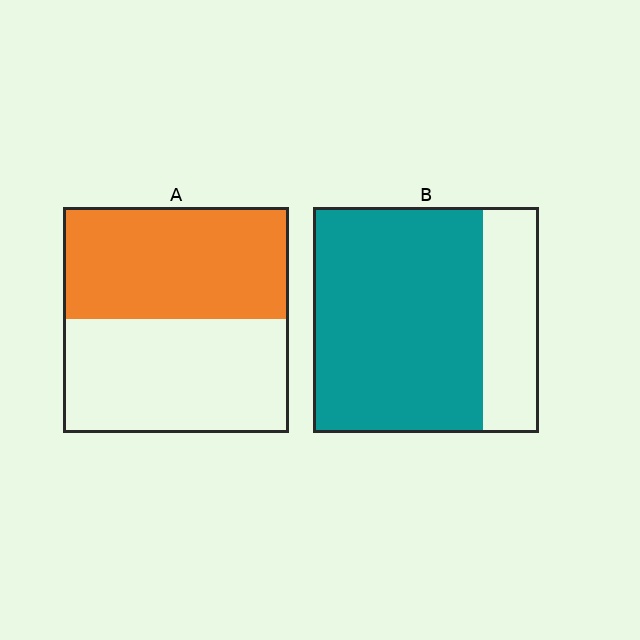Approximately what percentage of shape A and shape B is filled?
A is approximately 50% and B is approximately 75%.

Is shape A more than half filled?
Roughly half.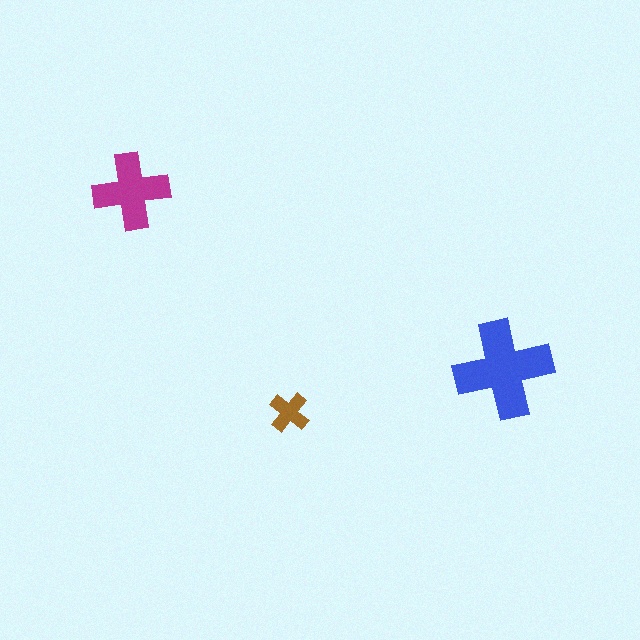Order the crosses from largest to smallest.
the blue one, the magenta one, the brown one.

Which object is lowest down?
The brown cross is bottommost.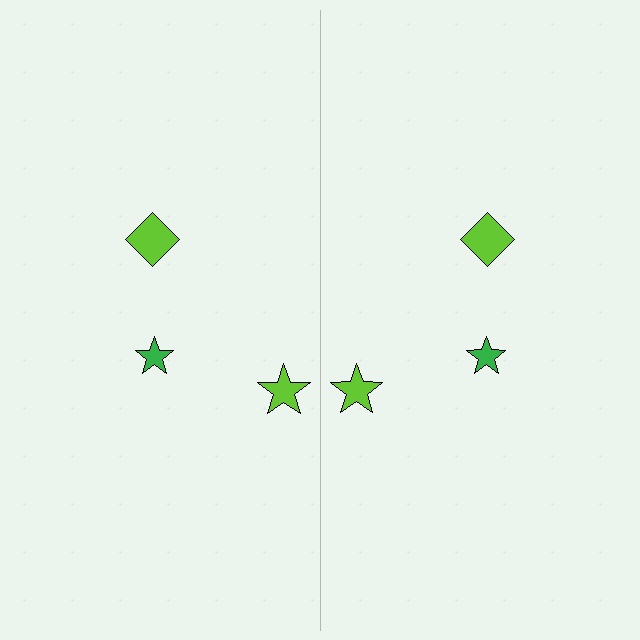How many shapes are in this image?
There are 6 shapes in this image.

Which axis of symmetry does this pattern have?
The pattern has a vertical axis of symmetry running through the center of the image.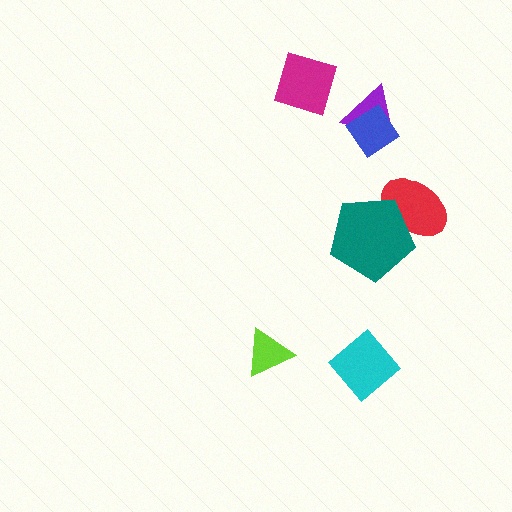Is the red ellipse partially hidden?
Yes, it is partially covered by another shape.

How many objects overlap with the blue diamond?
1 object overlaps with the blue diamond.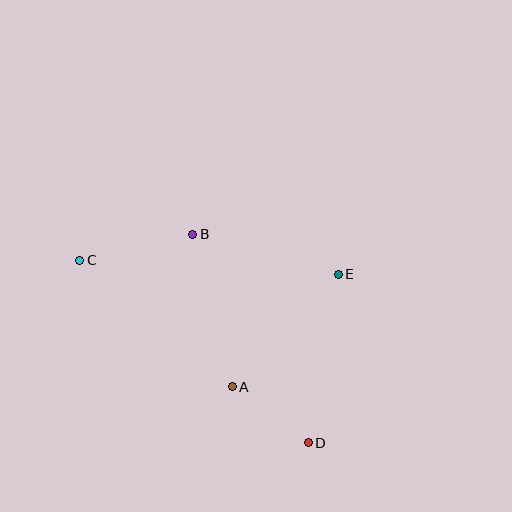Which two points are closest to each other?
Points A and D are closest to each other.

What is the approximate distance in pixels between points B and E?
The distance between B and E is approximately 151 pixels.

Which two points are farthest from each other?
Points C and D are farthest from each other.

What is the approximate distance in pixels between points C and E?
The distance between C and E is approximately 259 pixels.